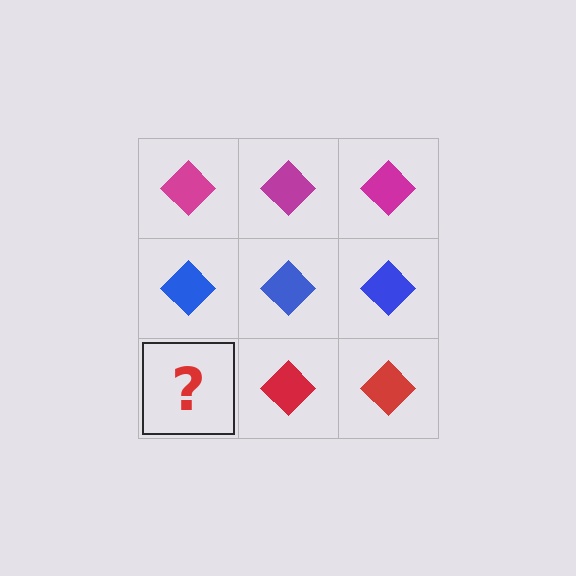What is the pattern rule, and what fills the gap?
The rule is that each row has a consistent color. The gap should be filled with a red diamond.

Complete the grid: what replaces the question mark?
The question mark should be replaced with a red diamond.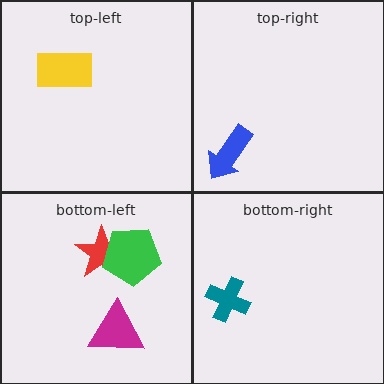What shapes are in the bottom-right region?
The teal cross.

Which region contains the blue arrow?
The top-right region.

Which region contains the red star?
The bottom-left region.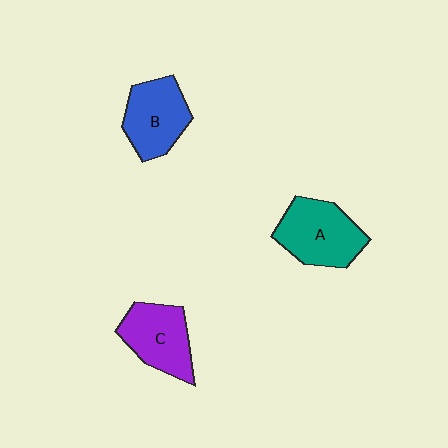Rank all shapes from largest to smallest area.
From largest to smallest: A (teal), C (purple), B (blue).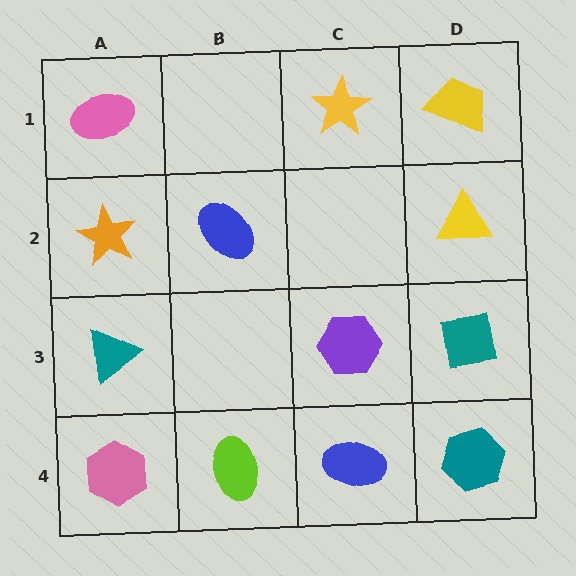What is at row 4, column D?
A teal hexagon.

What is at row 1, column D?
A yellow trapezoid.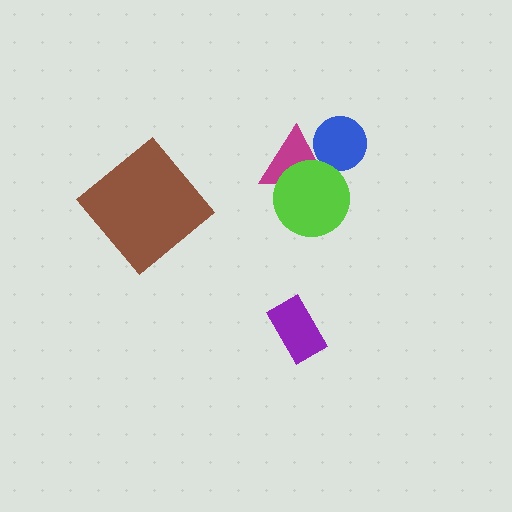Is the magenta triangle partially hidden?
Yes, it is partially covered by another shape.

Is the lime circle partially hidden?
No, no other shape covers it.